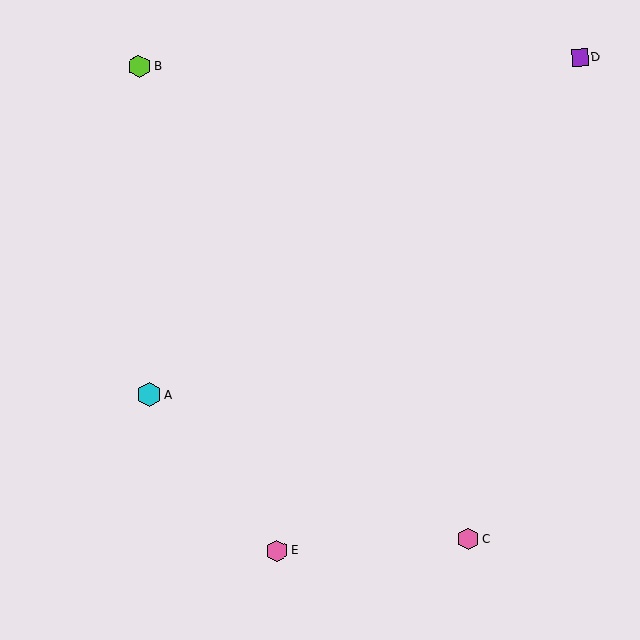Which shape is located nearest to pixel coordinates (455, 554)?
The pink hexagon (labeled C) at (468, 539) is nearest to that location.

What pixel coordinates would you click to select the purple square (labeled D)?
Click at (580, 58) to select the purple square D.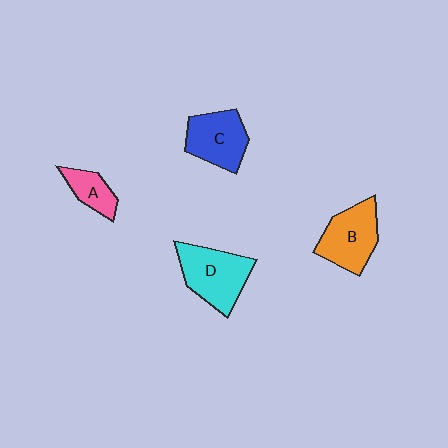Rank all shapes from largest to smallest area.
From largest to smallest: D (cyan), B (orange), C (blue), A (pink).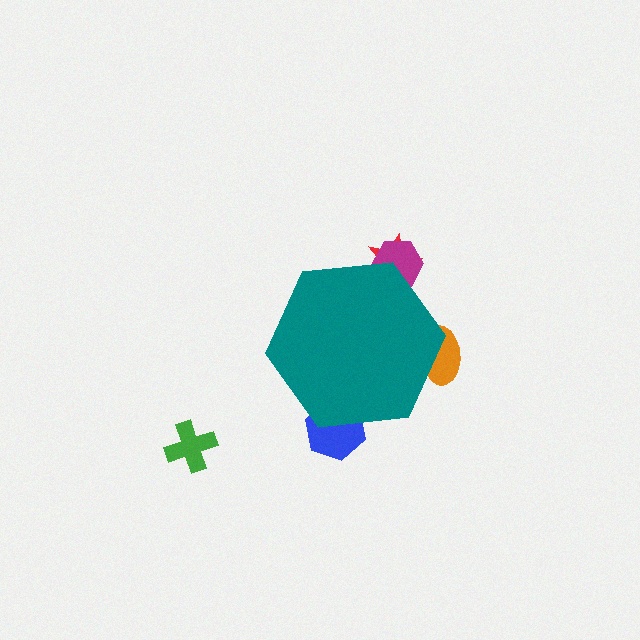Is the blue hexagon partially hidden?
Yes, the blue hexagon is partially hidden behind the teal hexagon.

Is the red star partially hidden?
Yes, the red star is partially hidden behind the teal hexagon.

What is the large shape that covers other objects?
A teal hexagon.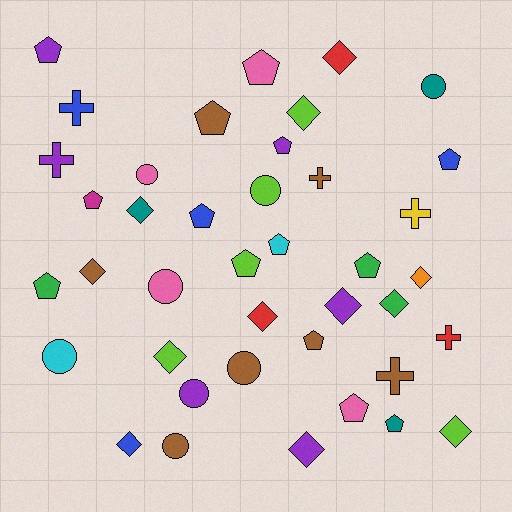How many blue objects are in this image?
There are 4 blue objects.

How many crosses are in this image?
There are 6 crosses.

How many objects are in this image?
There are 40 objects.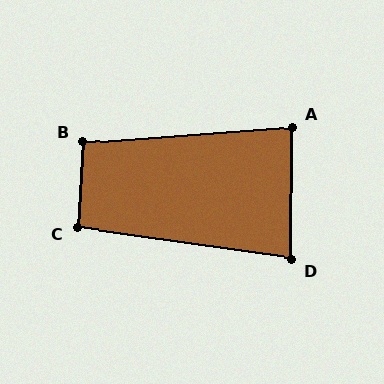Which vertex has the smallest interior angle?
D, at approximately 82 degrees.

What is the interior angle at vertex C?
Approximately 95 degrees (approximately right).